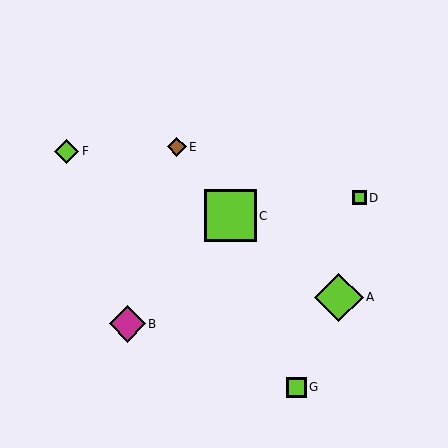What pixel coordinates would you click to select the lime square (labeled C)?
Click at (230, 216) to select the lime square C.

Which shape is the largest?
The lime square (labeled C) is the largest.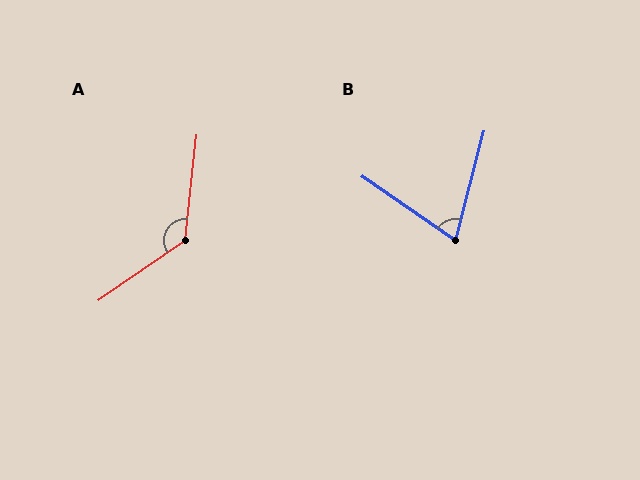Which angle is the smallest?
B, at approximately 70 degrees.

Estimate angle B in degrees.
Approximately 70 degrees.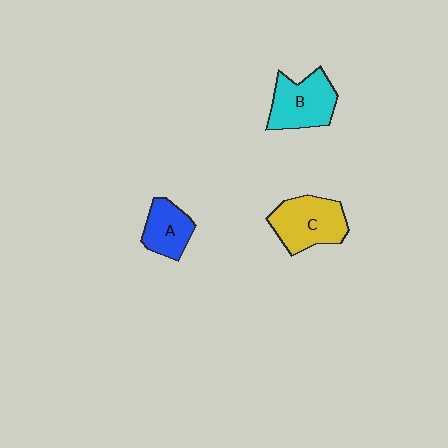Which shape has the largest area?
Shape C (yellow).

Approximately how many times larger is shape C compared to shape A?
Approximately 1.5 times.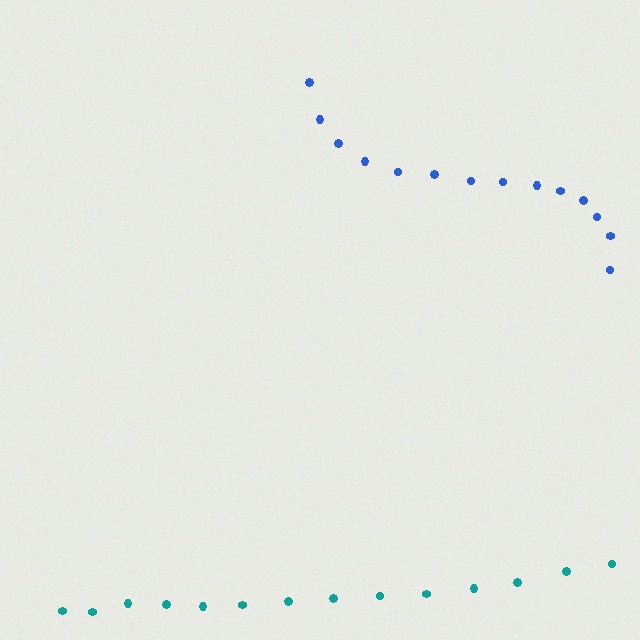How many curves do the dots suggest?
There are 2 distinct paths.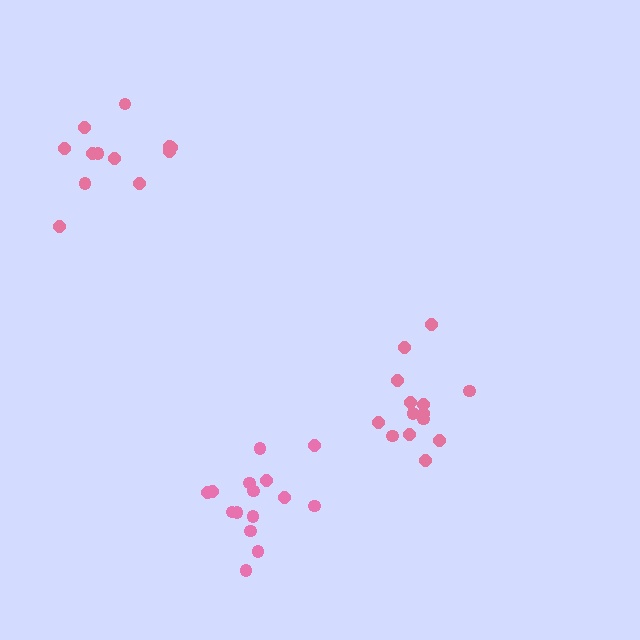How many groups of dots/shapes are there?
There are 3 groups.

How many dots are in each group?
Group 1: 15 dots, Group 2: 14 dots, Group 3: 12 dots (41 total).